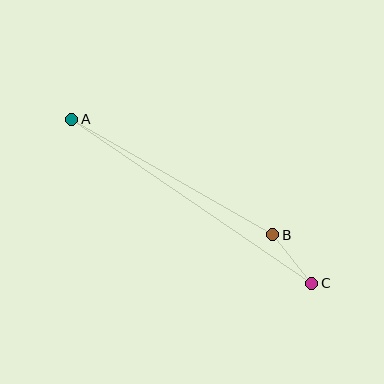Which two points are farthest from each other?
Points A and C are farthest from each other.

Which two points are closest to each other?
Points B and C are closest to each other.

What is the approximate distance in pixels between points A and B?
The distance between A and B is approximately 232 pixels.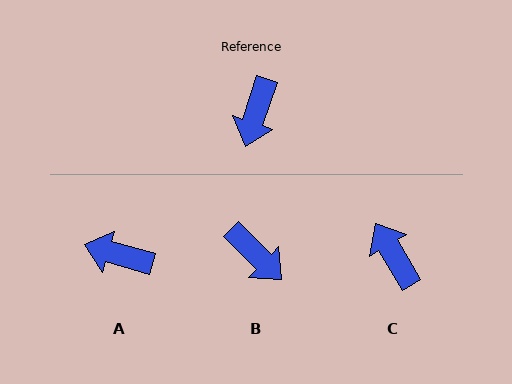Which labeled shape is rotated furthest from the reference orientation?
C, about 131 degrees away.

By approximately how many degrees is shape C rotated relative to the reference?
Approximately 131 degrees clockwise.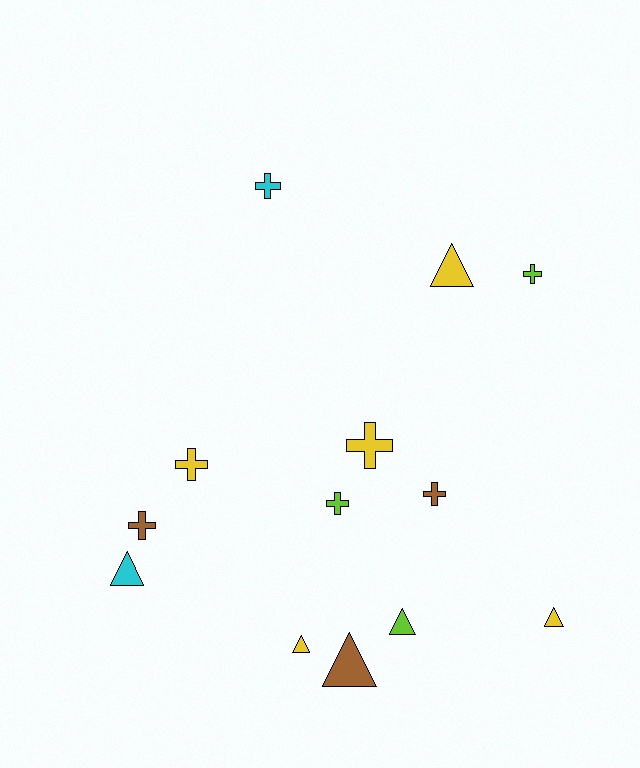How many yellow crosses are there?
There are 2 yellow crosses.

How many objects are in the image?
There are 13 objects.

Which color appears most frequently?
Yellow, with 5 objects.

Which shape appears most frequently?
Cross, with 7 objects.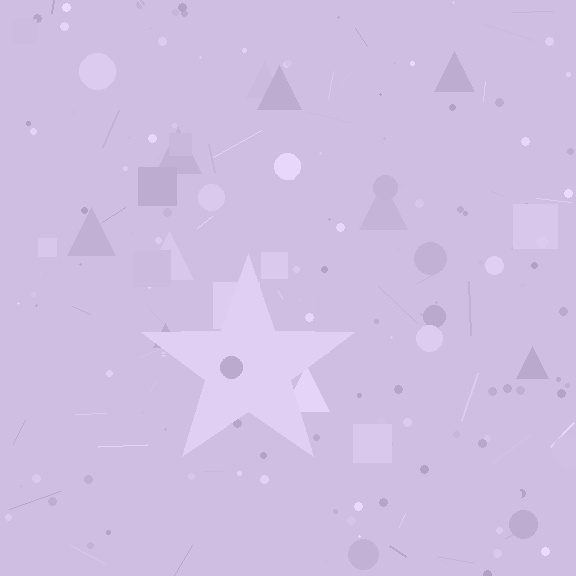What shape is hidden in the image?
A star is hidden in the image.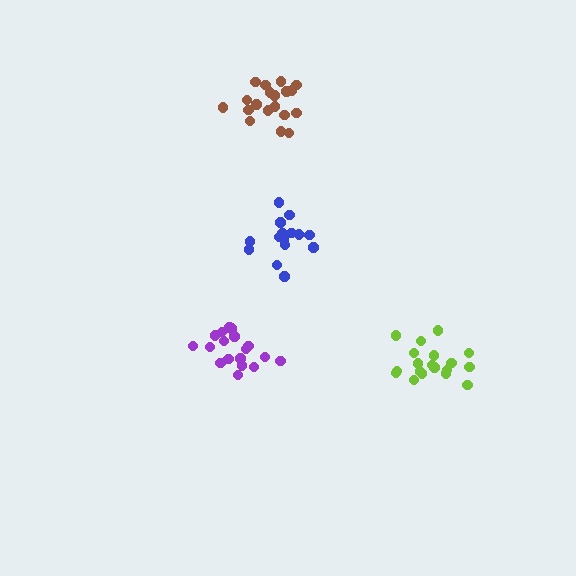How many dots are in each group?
Group 1: 15 dots, Group 2: 18 dots, Group 3: 19 dots, Group 4: 19 dots (71 total).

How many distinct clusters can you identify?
There are 4 distinct clusters.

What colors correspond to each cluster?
The clusters are colored: blue, purple, brown, lime.